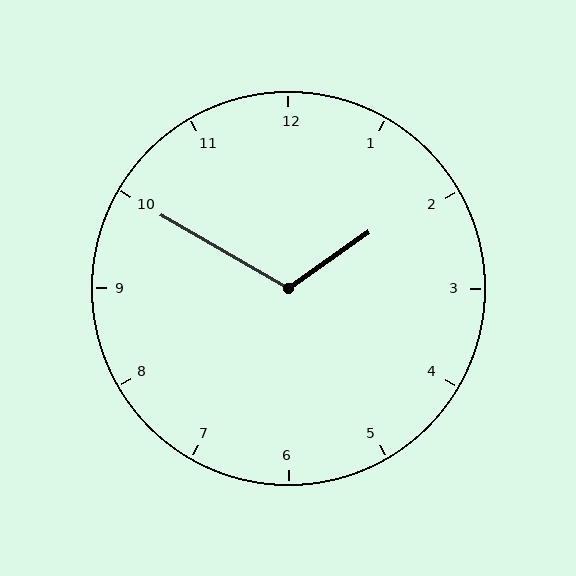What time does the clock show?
1:50.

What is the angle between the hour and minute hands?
Approximately 115 degrees.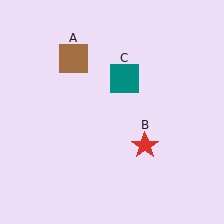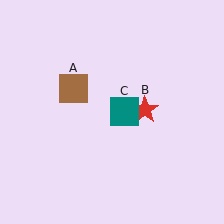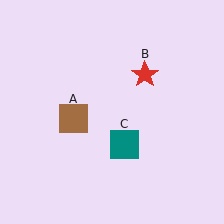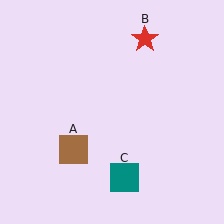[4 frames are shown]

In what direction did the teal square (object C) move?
The teal square (object C) moved down.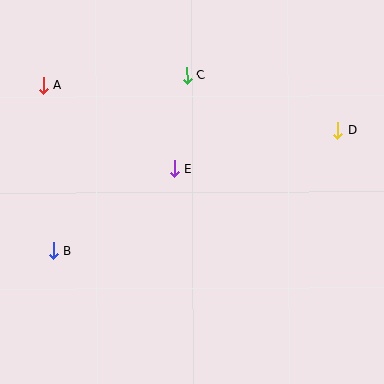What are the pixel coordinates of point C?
Point C is at (187, 75).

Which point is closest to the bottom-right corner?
Point D is closest to the bottom-right corner.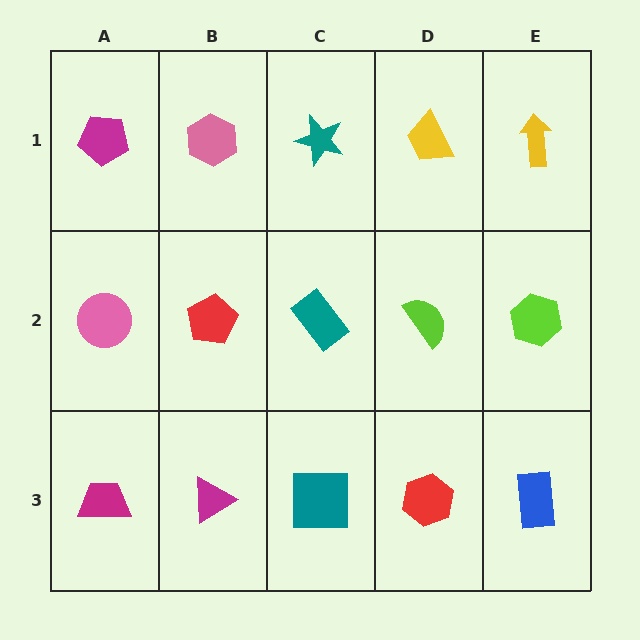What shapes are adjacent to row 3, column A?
A pink circle (row 2, column A), a magenta triangle (row 3, column B).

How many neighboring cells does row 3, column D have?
3.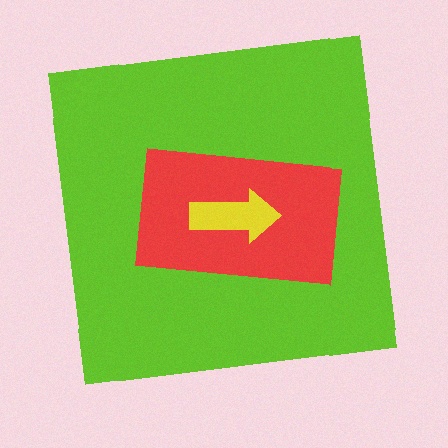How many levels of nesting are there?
3.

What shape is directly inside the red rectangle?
The yellow arrow.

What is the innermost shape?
The yellow arrow.